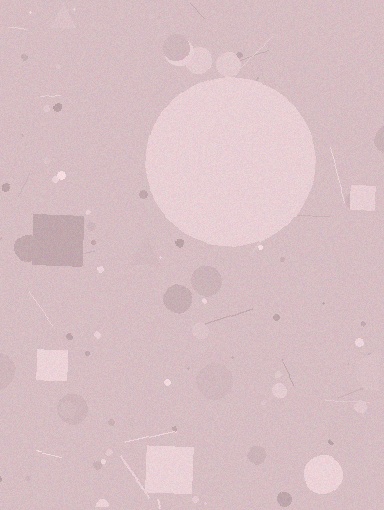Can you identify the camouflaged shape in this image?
The camouflaged shape is a circle.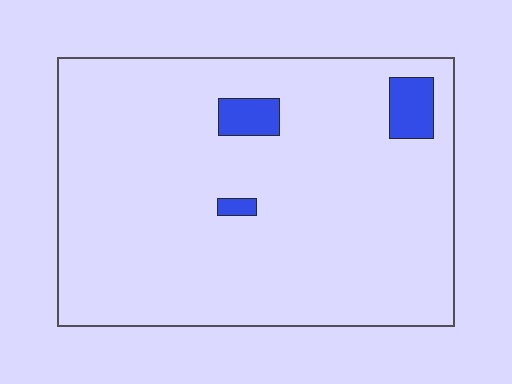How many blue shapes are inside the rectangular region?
3.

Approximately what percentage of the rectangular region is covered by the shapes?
Approximately 5%.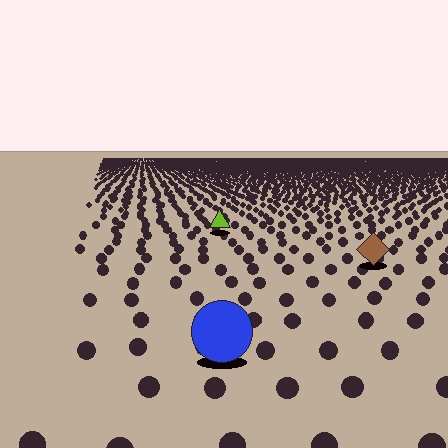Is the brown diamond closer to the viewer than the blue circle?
No. The blue circle is closer — you can tell from the texture gradient: the ground texture is coarser near it.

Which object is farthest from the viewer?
The lime triangle is farthest from the viewer. It appears smaller and the ground texture around it is denser.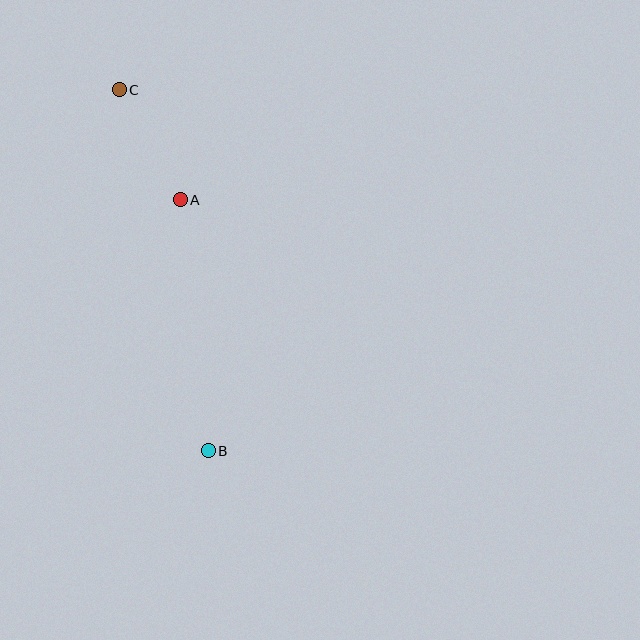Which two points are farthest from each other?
Points B and C are farthest from each other.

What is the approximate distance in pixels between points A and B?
The distance between A and B is approximately 252 pixels.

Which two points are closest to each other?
Points A and C are closest to each other.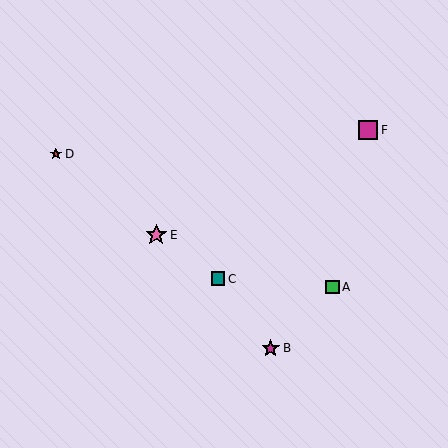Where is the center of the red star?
The center of the red star is at (56, 154).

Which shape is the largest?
The pink star (labeled E) is the largest.